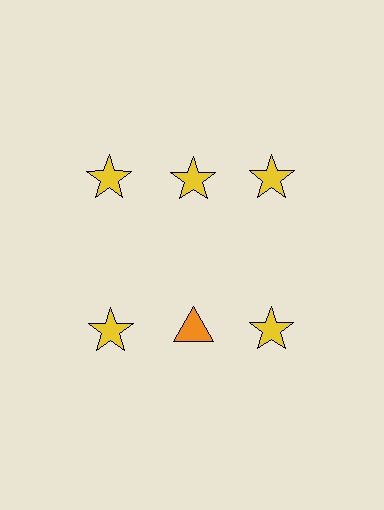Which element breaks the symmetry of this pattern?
The orange triangle in the second row, second from left column breaks the symmetry. All other shapes are yellow stars.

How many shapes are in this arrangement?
There are 6 shapes arranged in a grid pattern.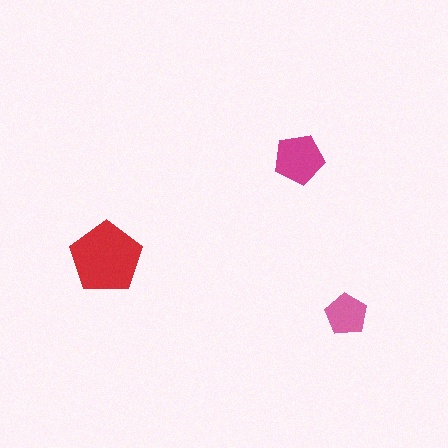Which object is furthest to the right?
The pink pentagon is rightmost.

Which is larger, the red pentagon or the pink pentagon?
The red one.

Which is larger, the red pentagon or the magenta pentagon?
The red one.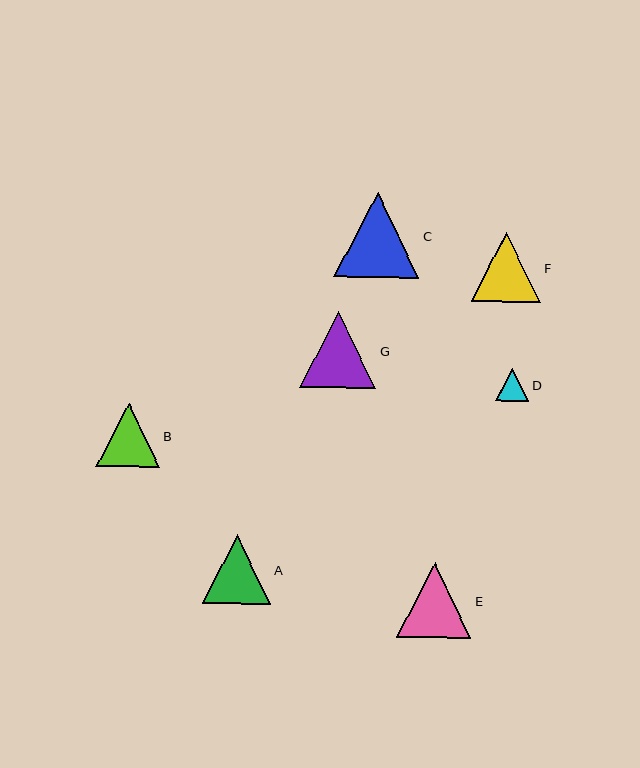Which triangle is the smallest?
Triangle D is the smallest with a size of approximately 33 pixels.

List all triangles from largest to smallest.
From largest to smallest: C, G, E, F, A, B, D.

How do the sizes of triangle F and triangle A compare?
Triangle F and triangle A are approximately the same size.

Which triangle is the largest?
Triangle C is the largest with a size of approximately 85 pixels.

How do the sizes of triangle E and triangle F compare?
Triangle E and triangle F are approximately the same size.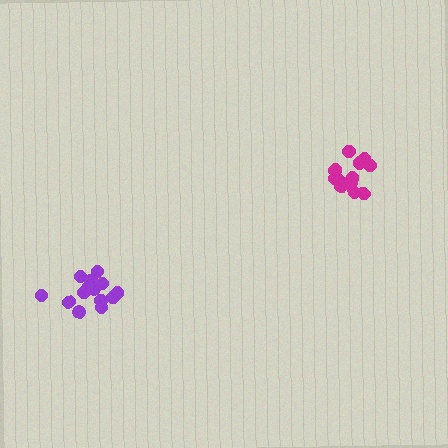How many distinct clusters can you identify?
There are 2 distinct clusters.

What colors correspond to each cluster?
The clusters are colored: magenta, purple.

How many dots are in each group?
Group 1: 14 dots, Group 2: 14 dots (28 total).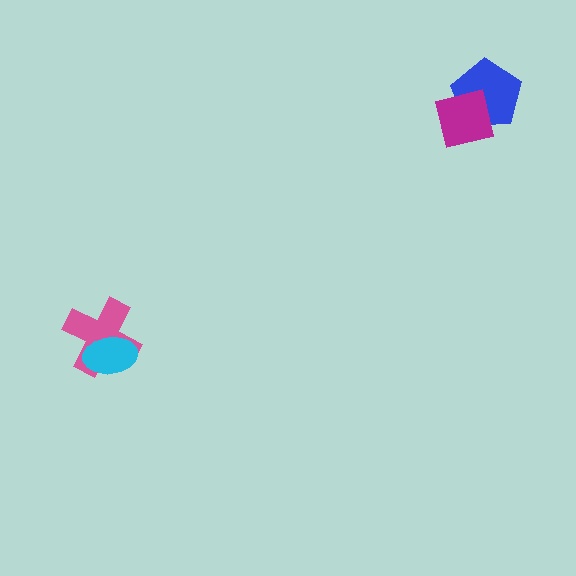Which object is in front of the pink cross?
The cyan ellipse is in front of the pink cross.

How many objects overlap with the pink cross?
1 object overlaps with the pink cross.